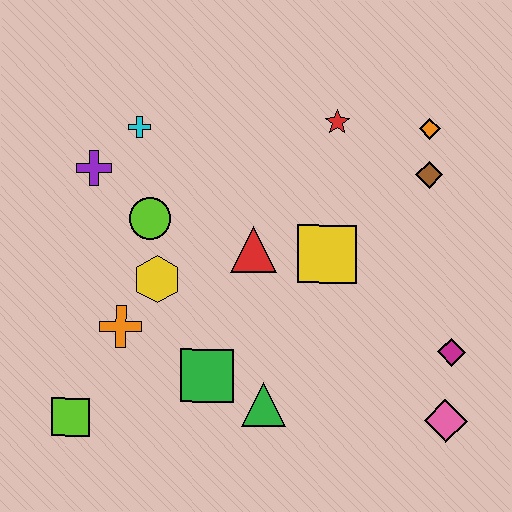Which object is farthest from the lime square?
The orange diamond is farthest from the lime square.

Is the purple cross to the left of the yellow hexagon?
Yes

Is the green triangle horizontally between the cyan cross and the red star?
Yes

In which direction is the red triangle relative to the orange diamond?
The red triangle is to the left of the orange diamond.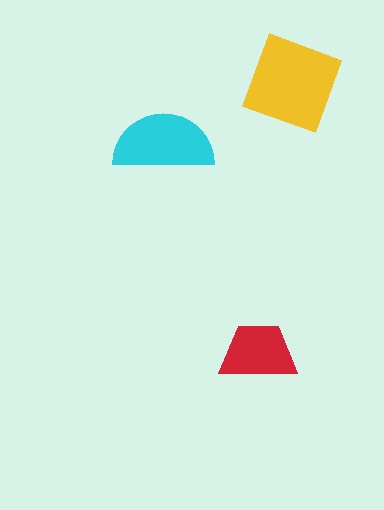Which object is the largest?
The yellow square.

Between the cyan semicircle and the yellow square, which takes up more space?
The yellow square.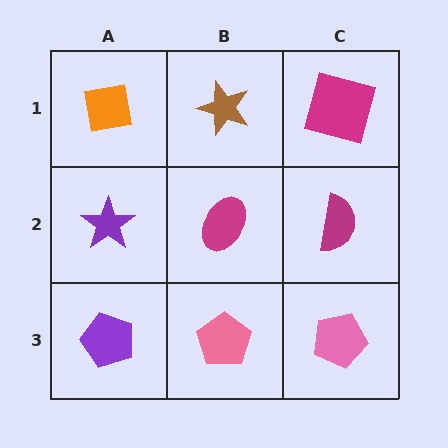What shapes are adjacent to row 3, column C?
A magenta semicircle (row 2, column C), a pink pentagon (row 3, column B).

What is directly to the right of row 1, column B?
A magenta square.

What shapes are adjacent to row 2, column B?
A brown star (row 1, column B), a pink pentagon (row 3, column B), a purple star (row 2, column A), a magenta semicircle (row 2, column C).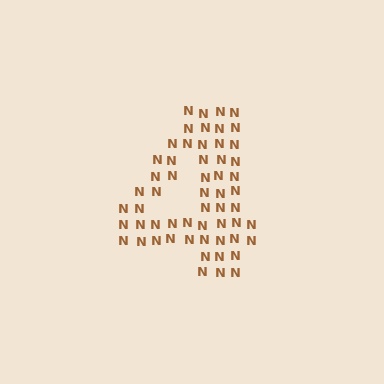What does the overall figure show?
The overall figure shows the digit 4.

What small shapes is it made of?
It is made of small letter N's.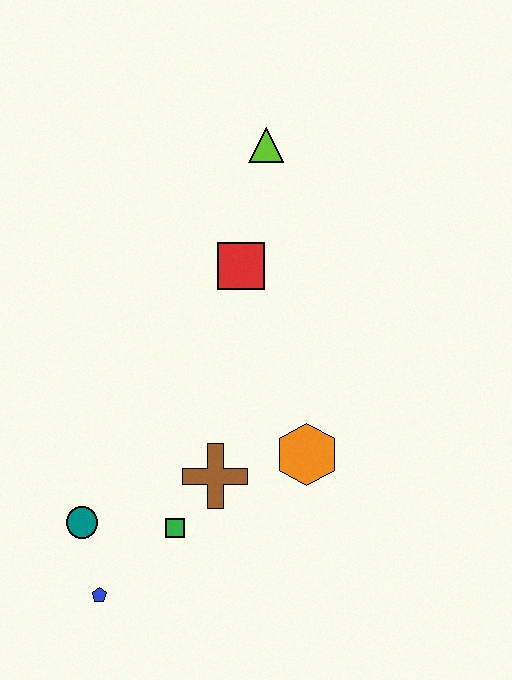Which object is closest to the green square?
The brown cross is closest to the green square.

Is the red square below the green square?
No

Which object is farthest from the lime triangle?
The blue pentagon is farthest from the lime triangle.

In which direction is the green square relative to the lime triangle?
The green square is below the lime triangle.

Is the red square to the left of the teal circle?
No